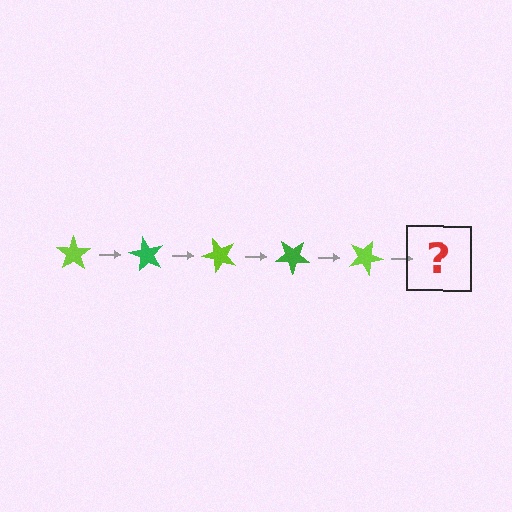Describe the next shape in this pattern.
It should be a green star, rotated 300 degrees from the start.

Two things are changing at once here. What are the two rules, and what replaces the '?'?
The two rules are that it rotates 60 degrees each step and the color cycles through lime and green. The '?' should be a green star, rotated 300 degrees from the start.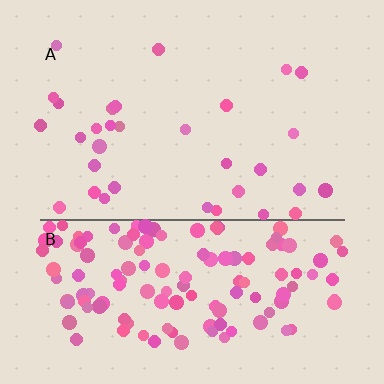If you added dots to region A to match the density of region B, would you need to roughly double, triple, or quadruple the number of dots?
Approximately quadruple.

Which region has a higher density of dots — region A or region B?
B (the bottom).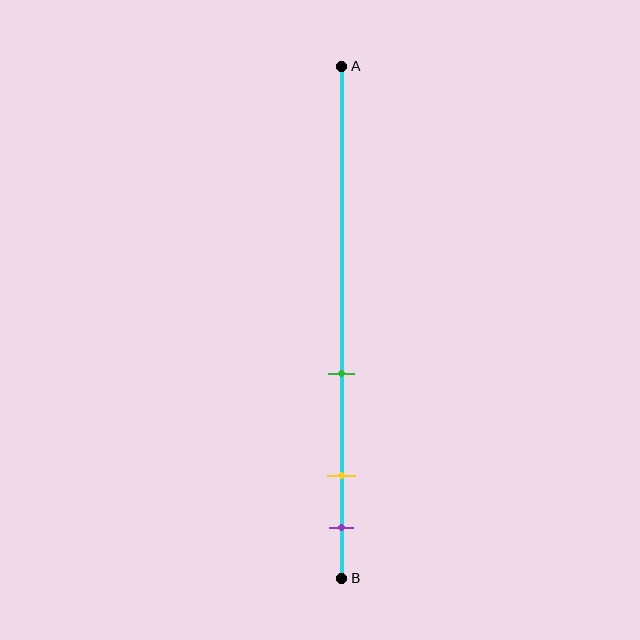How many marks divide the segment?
There are 3 marks dividing the segment.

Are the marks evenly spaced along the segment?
No, the marks are not evenly spaced.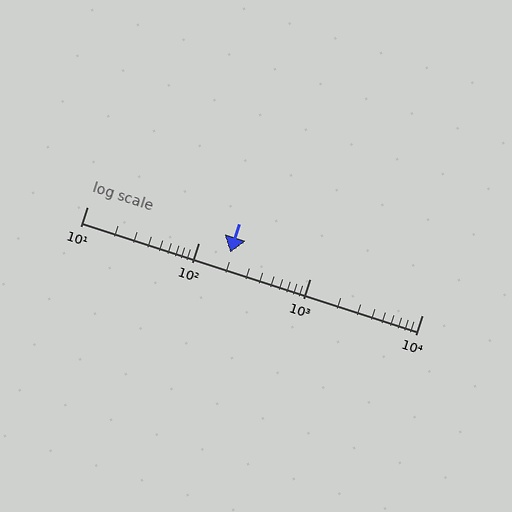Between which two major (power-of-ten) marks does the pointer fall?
The pointer is between 100 and 1000.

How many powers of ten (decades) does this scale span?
The scale spans 3 decades, from 10 to 10000.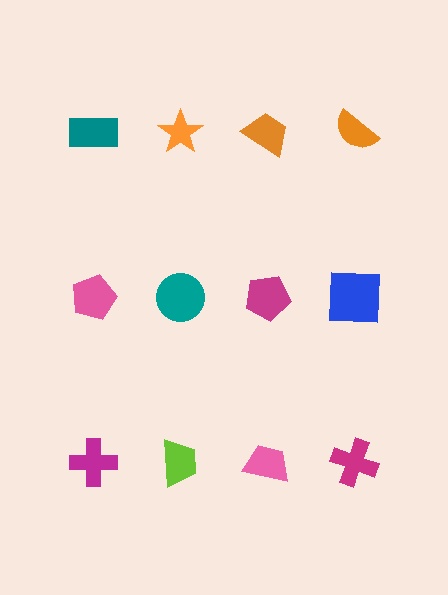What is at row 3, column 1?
A magenta cross.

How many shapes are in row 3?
4 shapes.